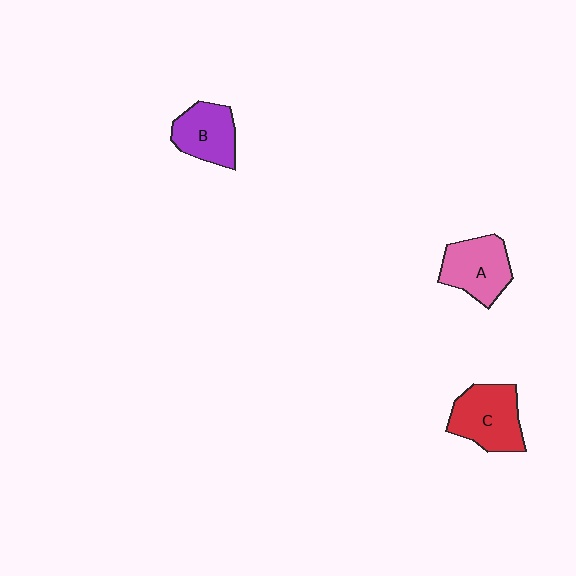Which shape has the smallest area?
Shape B (purple).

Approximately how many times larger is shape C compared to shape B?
Approximately 1.2 times.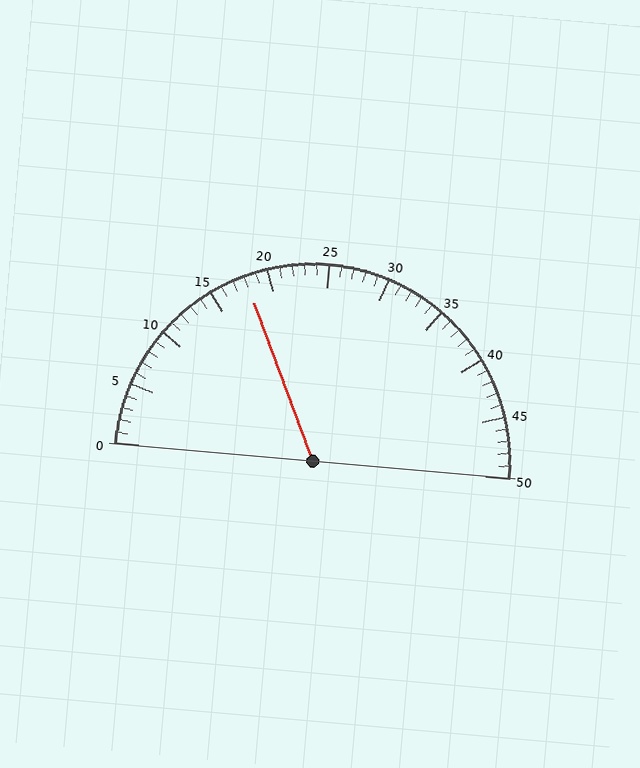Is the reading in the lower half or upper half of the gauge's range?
The reading is in the lower half of the range (0 to 50).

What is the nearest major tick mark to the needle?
The nearest major tick mark is 20.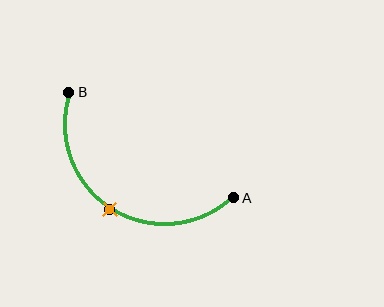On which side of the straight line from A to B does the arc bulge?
The arc bulges below the straight line connecting A and B.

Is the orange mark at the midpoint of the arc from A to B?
Yes. The orange mark lies on the arc at equal arc-length from both A and B — it is the arc midpoint.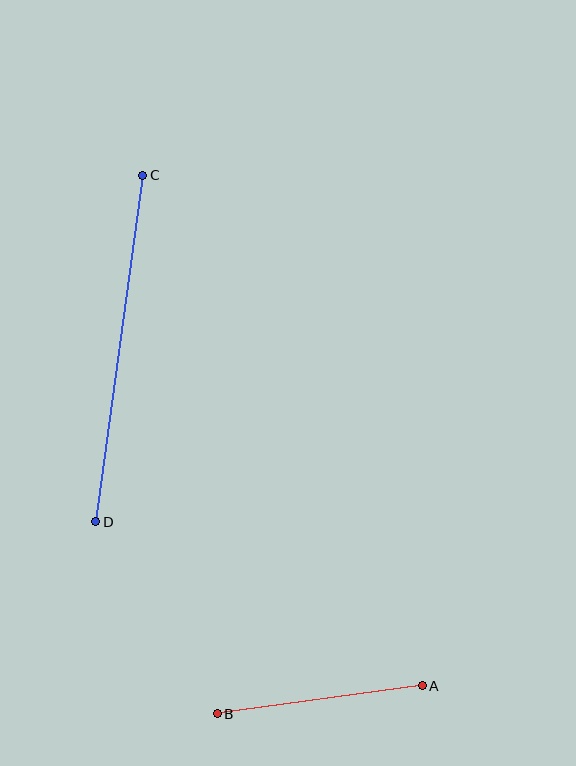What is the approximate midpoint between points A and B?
The midpoint is at approximately (320, 700) pixels.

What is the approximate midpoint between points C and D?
The midpoint is at approximately (119, 348) pixels.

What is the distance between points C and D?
The distance is approximately 350 pixels.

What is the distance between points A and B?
The distance is approximately 207 pixels.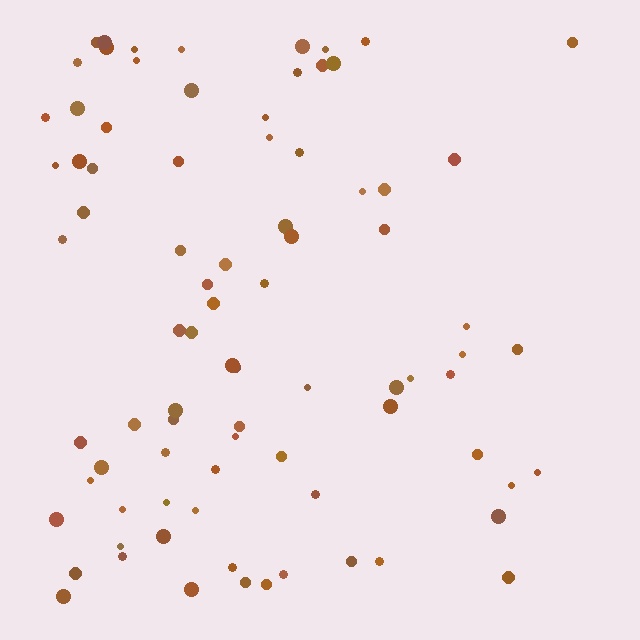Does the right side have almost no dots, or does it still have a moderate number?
Still a moderate number, just noticeably fewer than the left.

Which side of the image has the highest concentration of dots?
The left.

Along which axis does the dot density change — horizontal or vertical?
Horizontal.